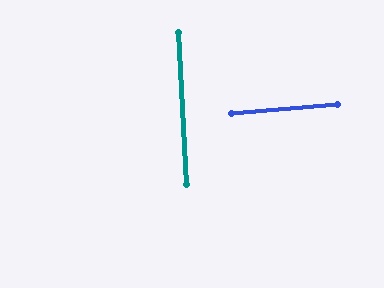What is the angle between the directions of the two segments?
Approximately 88 degrees.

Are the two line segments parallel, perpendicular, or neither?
Perpendicular — they meet at approximately 88°.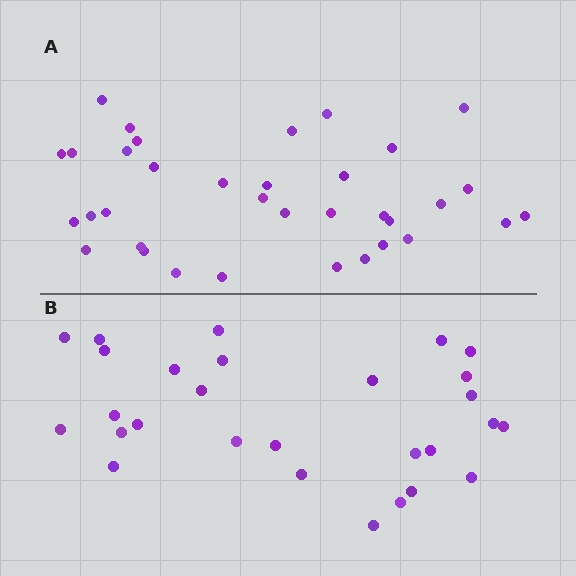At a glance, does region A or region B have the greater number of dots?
Region A (the top region) has more dots.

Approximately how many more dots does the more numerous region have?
Region A has roughly 8 or so more dots than region B.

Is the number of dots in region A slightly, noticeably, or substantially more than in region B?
Region A has noticeably more, but not dramatically so. The ratio is roughly 1.2 to 1.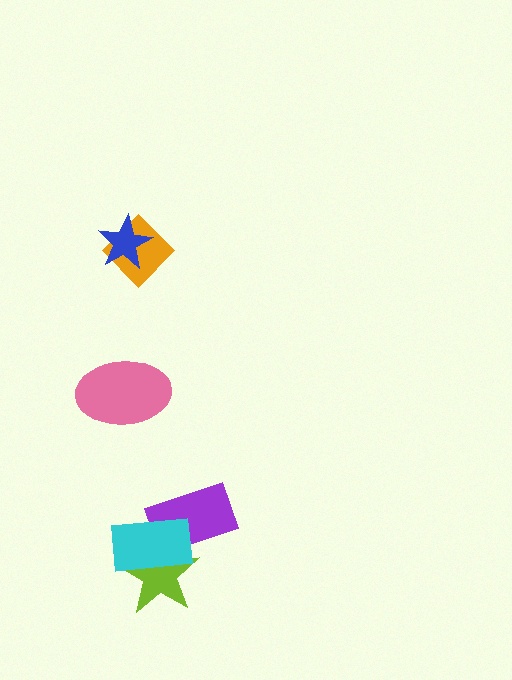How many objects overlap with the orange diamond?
1 object overlaps with the orange diamond.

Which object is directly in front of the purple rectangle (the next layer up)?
The lime star is directly in front of the purple rectangle.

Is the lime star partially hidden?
Yes, it is partially covered by another shape.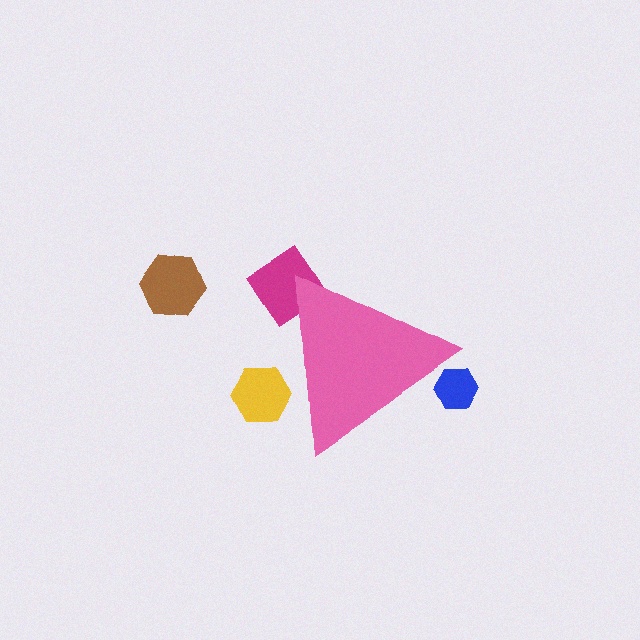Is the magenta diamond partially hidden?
Yes, the magenta diamond is partially hidden behind the pink triangle.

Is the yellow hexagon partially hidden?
Yes, the yellow hexagon is partially hidden behind the pink triangle.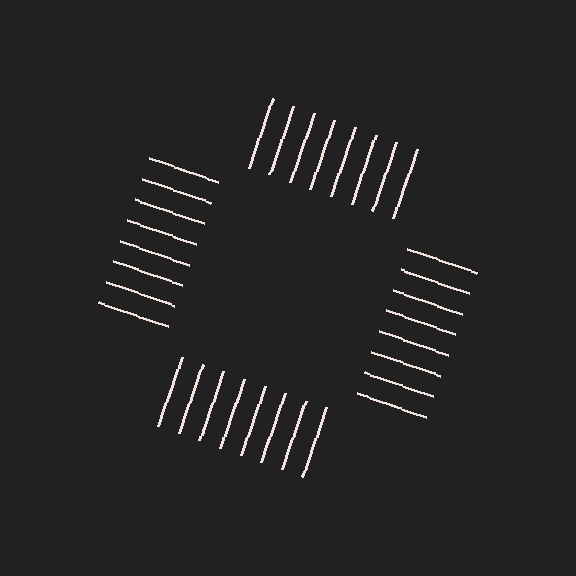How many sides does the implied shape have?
4 sides — the line-ends trace a square.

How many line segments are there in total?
32 — 8 along each of the 4 edges.